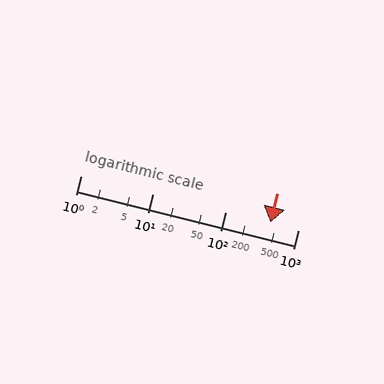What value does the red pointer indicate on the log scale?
The pointer indicates approximately 420.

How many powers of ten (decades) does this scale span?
The scale spans 3 decades, from 1 to 1000.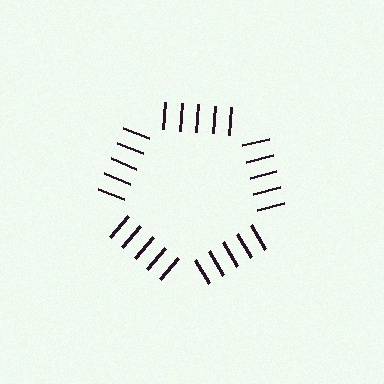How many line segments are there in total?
25 — 5 along each of the 5 edges.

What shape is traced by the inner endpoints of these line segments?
An illusory pentagon — the line segments terminate on its edges but no continuous stroke is drawn.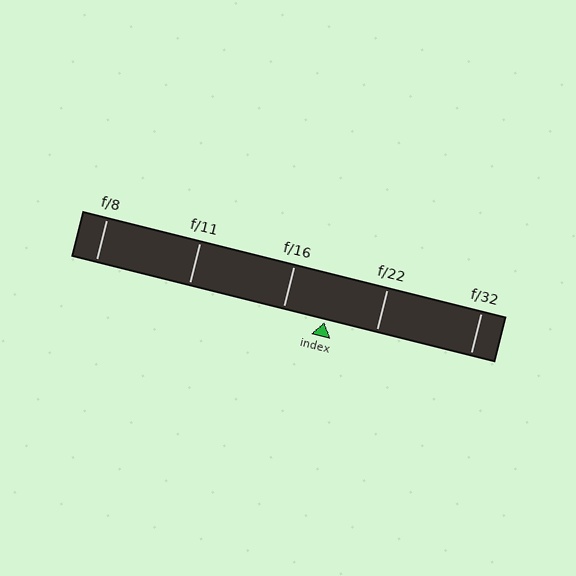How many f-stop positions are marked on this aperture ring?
There are 5 f-stop positions marked.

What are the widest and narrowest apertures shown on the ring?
The widest aperture shown is f/8 and the narrowest is f/32.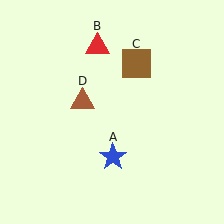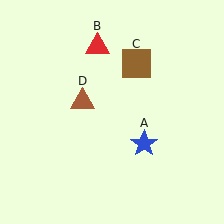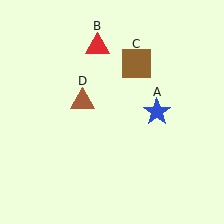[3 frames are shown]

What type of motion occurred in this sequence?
The blue star (object A) rotated counterclockwise around the center of the scene.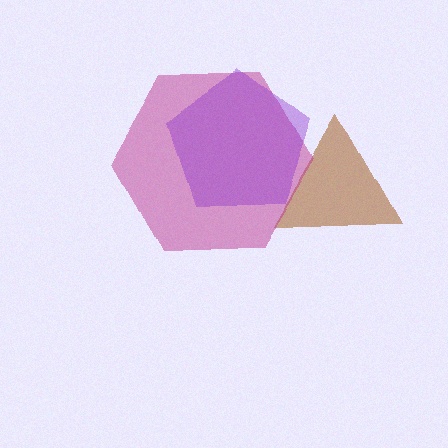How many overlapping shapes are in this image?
There are 3 overlapping shapes in the image.